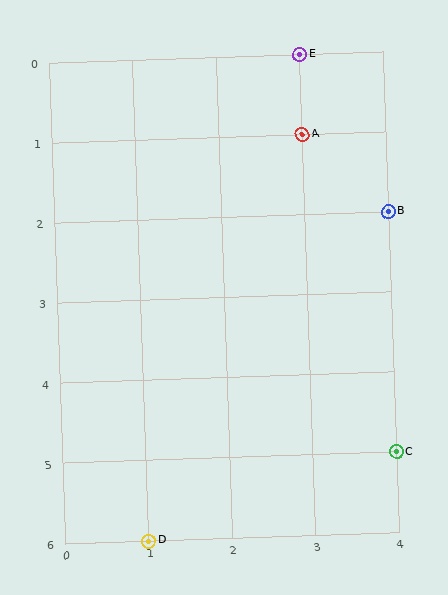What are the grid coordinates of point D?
Point D is at grid coordinates (1, 6).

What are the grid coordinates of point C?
Point C is at grid coordinates (4, 5).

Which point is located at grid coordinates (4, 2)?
Point B is at (4, 2).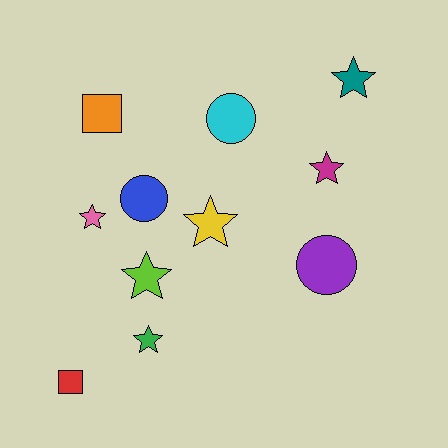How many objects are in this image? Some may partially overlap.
There are 11 objects.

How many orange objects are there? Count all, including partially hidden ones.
There is 1 orange object.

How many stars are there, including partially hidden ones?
There are 6 stars.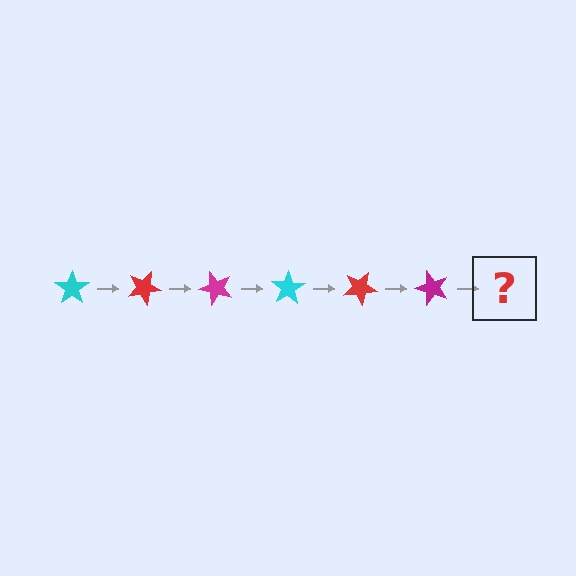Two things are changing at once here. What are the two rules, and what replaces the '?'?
The two rules are that it rotates 25 degrees each step and the color cycles through cyan, red, and magenta. The '?' should be a cyan star, rotated 150 degrees from the start.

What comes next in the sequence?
The next element should be a cyan star, rotated 150 degrees from the start.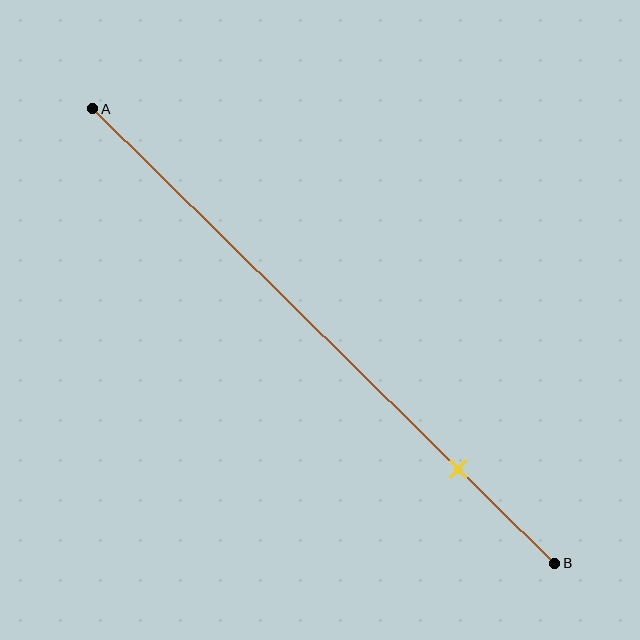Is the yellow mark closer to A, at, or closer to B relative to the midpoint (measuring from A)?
The yellow mark is closer to point B than the midpoint of segment AB.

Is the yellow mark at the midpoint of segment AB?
No, the mark is at about 80% from A, not at the 50% midpoint.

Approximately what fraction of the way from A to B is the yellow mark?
The yellow mark is approximately 80% of the way from A to B.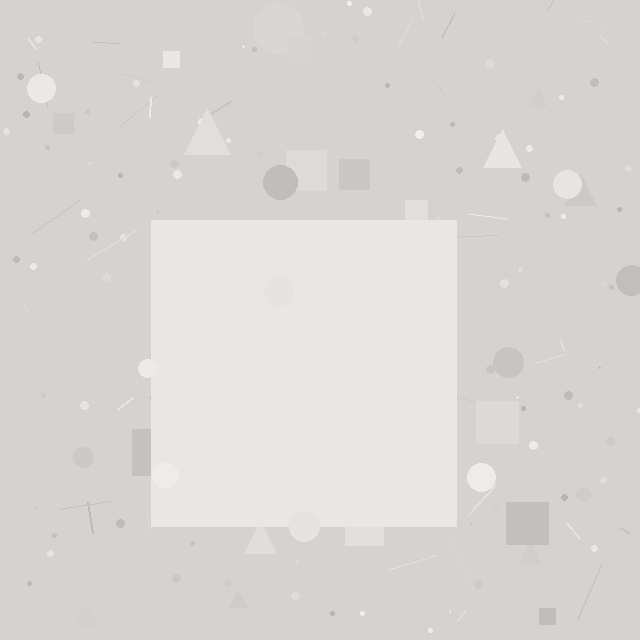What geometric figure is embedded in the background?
A square is embedded in the background.